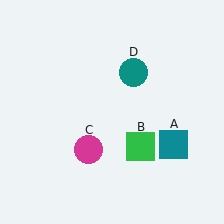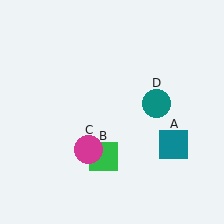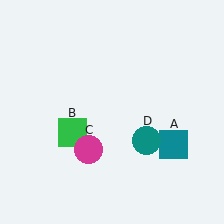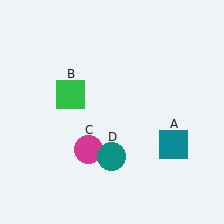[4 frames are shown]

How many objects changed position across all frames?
2 objects changed position: green square (object B), teal circle (object D).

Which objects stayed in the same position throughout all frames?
Teal square (object A) and magenta circle (object C) remained stationary.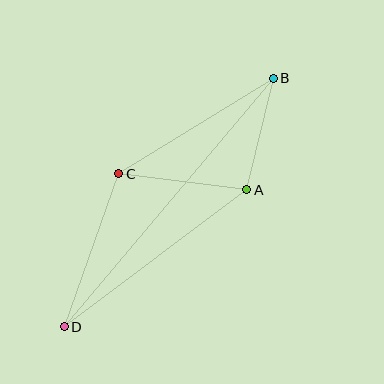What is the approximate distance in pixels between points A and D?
The distance between A and D is approximately 228 pixels.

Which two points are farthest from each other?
Points B and D are farthest from each other.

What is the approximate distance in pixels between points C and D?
The distance between C and D is approximately 163 pixels.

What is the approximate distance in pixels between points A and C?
The distance between A and C is approximately 129 pixels.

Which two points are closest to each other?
Points A and B are closest to each other.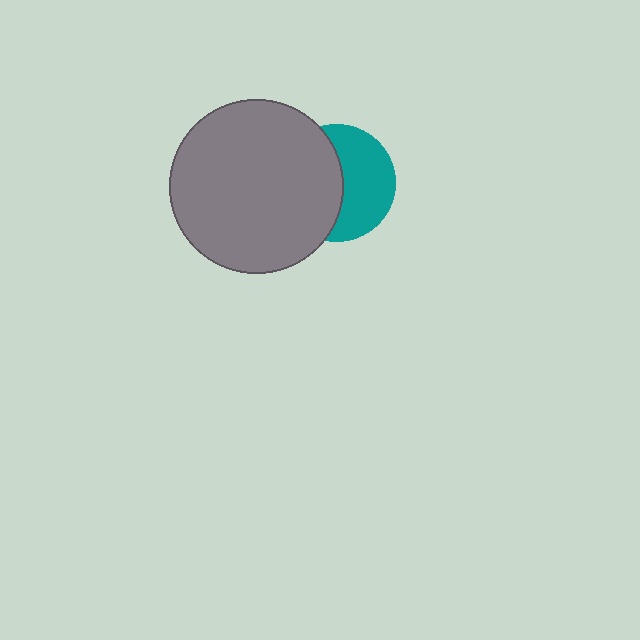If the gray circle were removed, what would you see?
You would see the complete teal circle.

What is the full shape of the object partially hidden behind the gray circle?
The partially hidden object is a teal circle.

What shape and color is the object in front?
The object in front is a gray circle.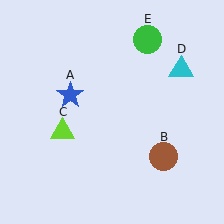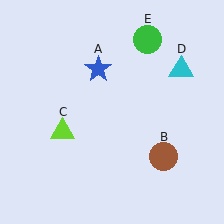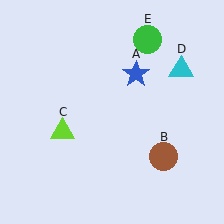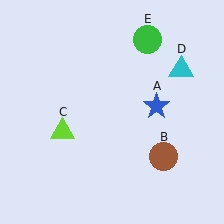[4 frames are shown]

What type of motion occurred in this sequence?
The blue star (object A) rotated clockwise around the center of the scene.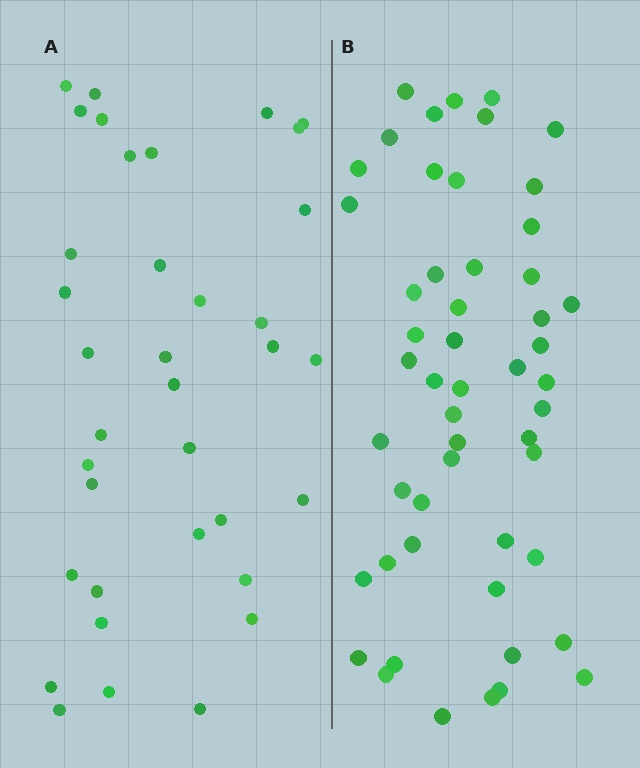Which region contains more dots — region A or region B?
Region B (the right region) has more dots.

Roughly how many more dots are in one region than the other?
Region B has approximately 15 more dots than region A.